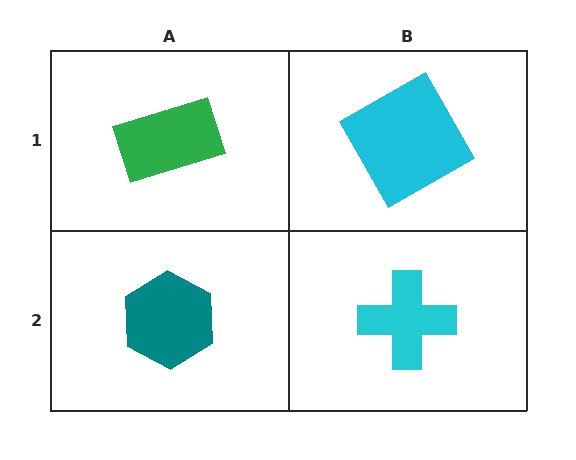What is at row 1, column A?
A green rectangle.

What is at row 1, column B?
A cyan square.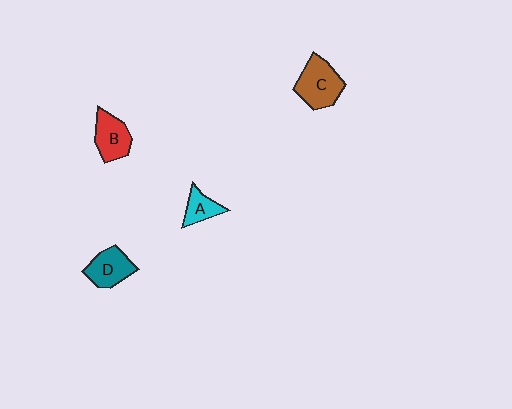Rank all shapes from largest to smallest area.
From largest to smallest: C (brown), B (red), D (teal), A (cyan).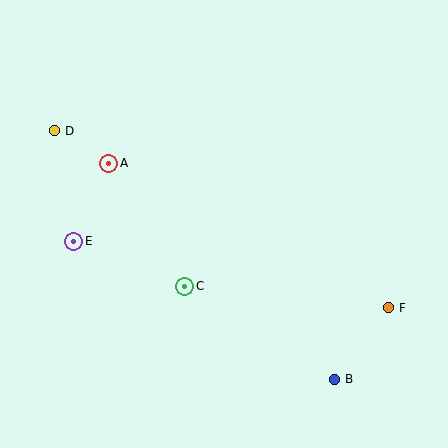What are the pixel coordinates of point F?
Point F is at (388, 308).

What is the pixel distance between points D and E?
The distance between D and E is 112 pixels.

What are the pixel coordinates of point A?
Point A is at (109, 163).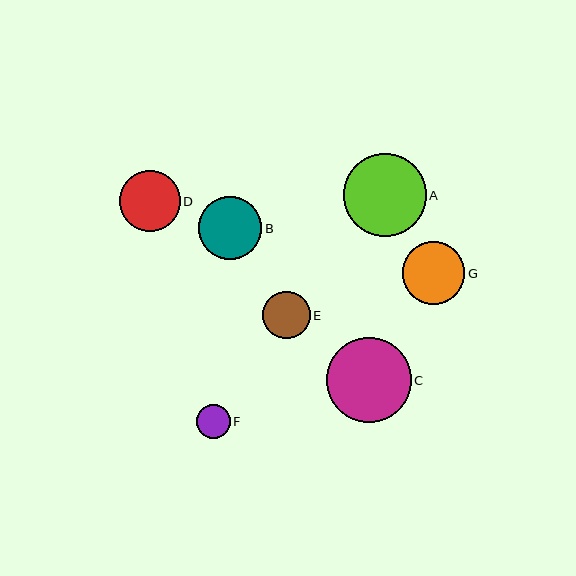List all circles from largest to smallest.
From largest to smallest: C, A, B, G, D, E, F.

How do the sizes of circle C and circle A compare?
Circle C and circle A are approximately the same size.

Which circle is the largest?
Circle C is the largest with a size of approximately 85 pixels.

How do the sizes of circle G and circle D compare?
Circle G and circle D are approximately the same size.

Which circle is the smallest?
Circle F is the smallest with a size of approximately 34 pixels.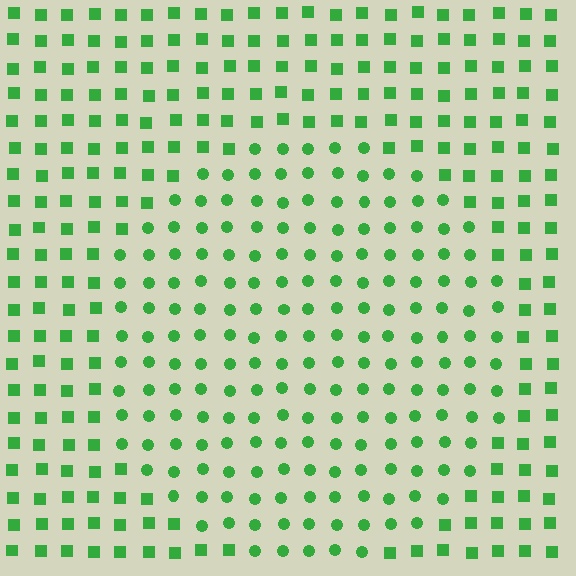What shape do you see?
I see a circle.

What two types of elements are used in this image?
The image uses circles inside the circle region and squares outside it.